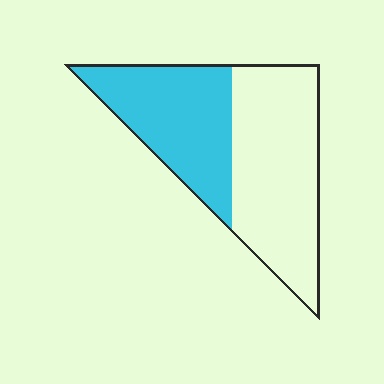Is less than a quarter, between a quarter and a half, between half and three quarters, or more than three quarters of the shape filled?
Between a quarter and a half.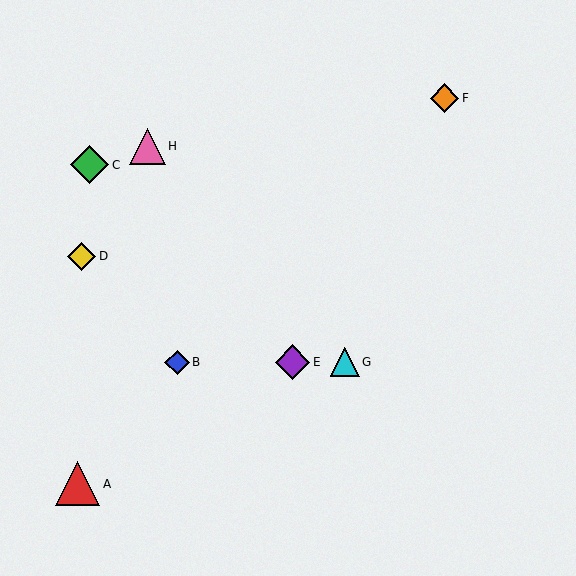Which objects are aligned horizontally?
Objects B, E, G are aligned horizontally.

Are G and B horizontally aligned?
Yes, both are at y≈362.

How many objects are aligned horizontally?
3 objects (B, E, G) are aligned horizontally.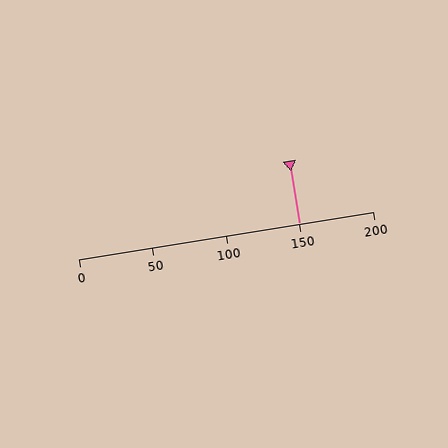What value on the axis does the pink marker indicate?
The marker indicates approximately 150.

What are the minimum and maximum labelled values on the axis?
The axis runs from 0 to 200.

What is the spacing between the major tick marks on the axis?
The major ticks are spaced 50 apart.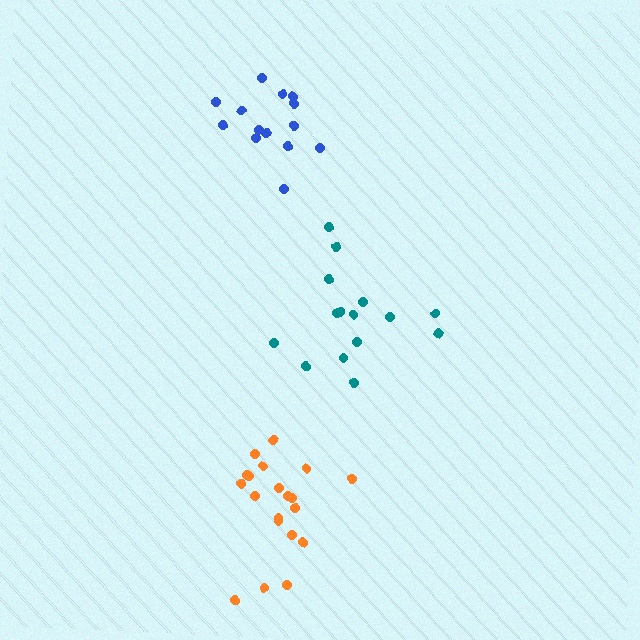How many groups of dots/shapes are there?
There are 3 groups.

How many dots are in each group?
Group 1: 15 dots, Group 2: 14 dots, Group 3: 20 dots (49 total).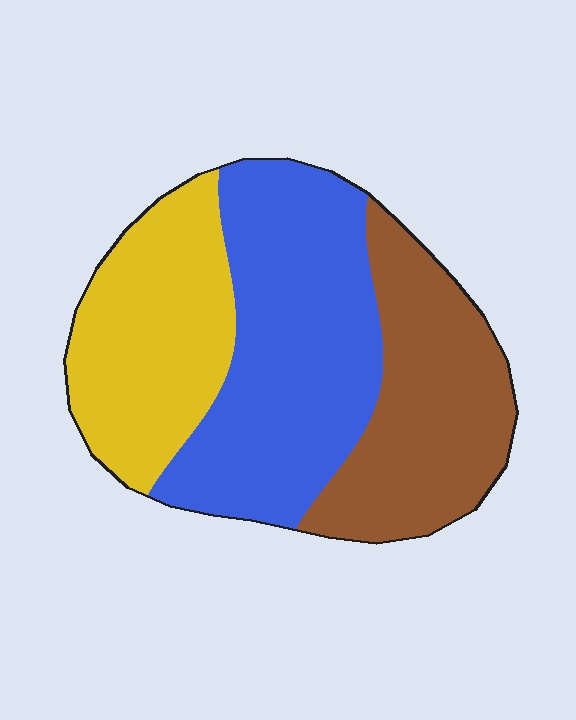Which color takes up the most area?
Blue, at roughly 40%.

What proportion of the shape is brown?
Brown covers 30% of the shape.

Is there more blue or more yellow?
Blue.